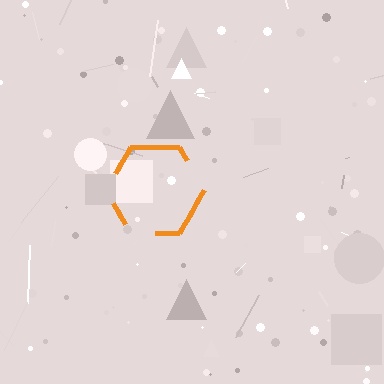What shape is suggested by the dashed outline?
The dashed outline suggests a hexagon.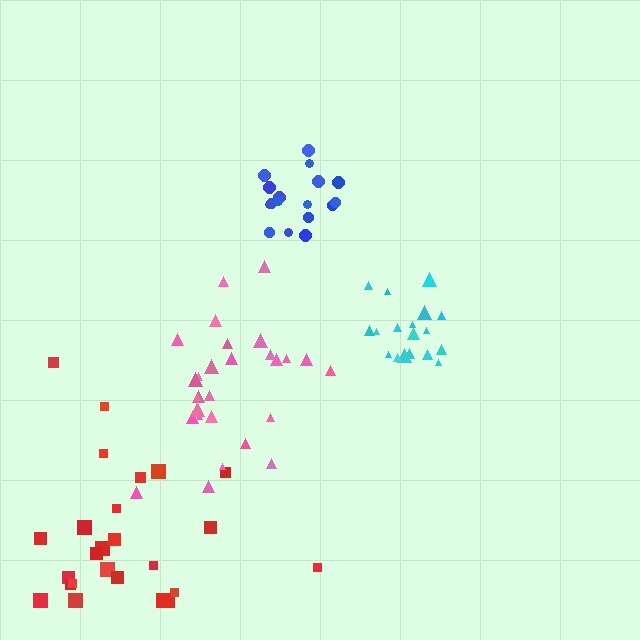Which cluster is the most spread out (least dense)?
Red.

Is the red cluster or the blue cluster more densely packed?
Blue.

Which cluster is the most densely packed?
Cyan.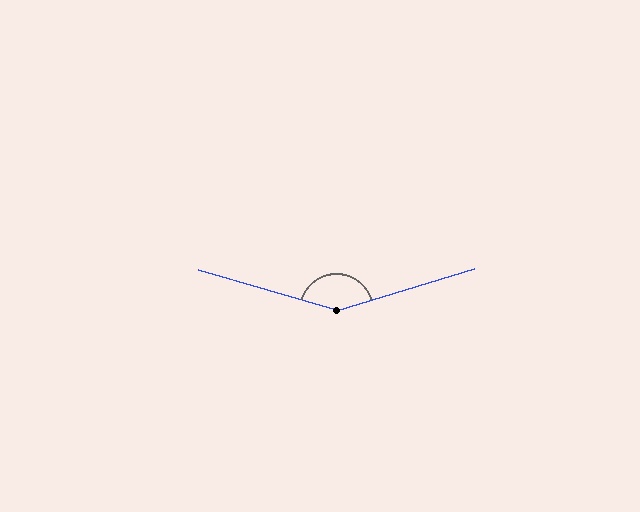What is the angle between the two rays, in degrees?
Approximately 147 degrees.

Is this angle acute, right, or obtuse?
It is obtuse.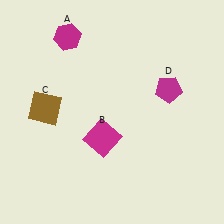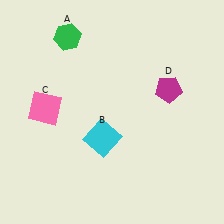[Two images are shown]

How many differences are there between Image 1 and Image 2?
There are 3 differences between the two images.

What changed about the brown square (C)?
In Image 1, C is brown. In Image 2, it changed to pink.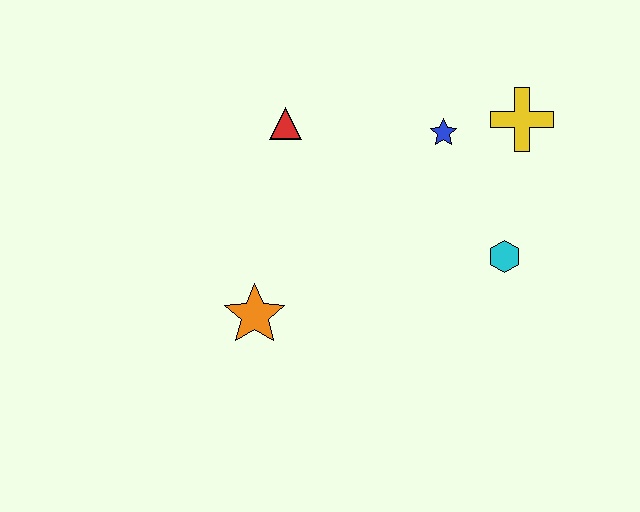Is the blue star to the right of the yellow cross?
No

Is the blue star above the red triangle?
No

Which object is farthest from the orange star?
The yellow cross is farthest from the orange star.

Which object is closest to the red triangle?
The blue star is closest to the red triangle.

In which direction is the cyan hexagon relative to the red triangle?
The cyan hexagon is to the right of the red triangle.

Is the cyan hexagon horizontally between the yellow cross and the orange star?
Yes